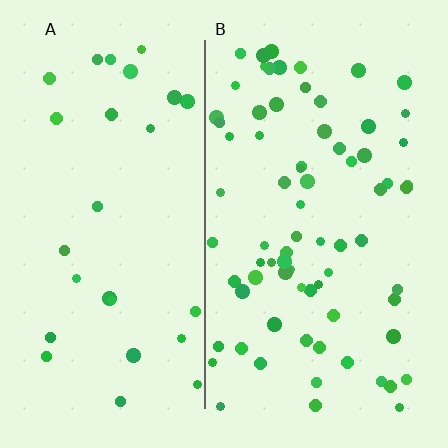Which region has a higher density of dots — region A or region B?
B (the right).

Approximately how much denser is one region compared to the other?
Approximately 2.7× — region B over region A.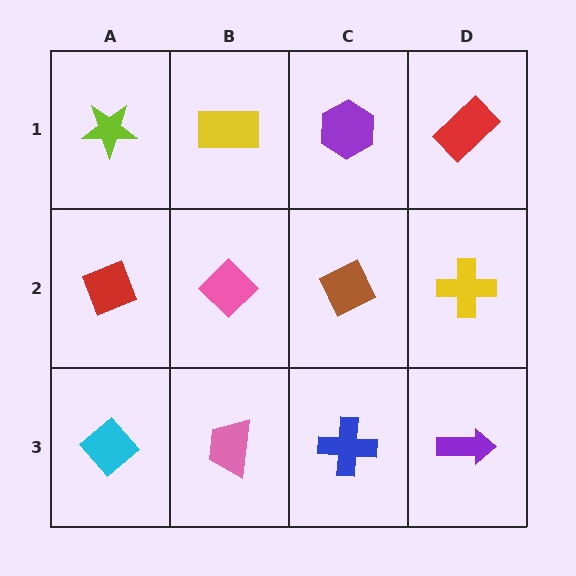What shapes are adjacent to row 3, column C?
A brown diamond (row 2, column C), a pink trapezoid (row 3, column B), a purple arrow (row 3, column D).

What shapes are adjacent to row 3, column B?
A pink diamond (row 2, column B), a cyan diamond (row 3, column A), a blue cross (row 3, column C).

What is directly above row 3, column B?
A pink diamond.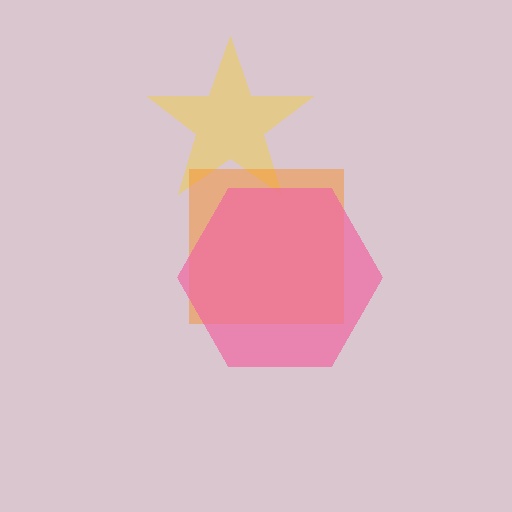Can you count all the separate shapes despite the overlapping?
Yes, there are 3 separate shapes.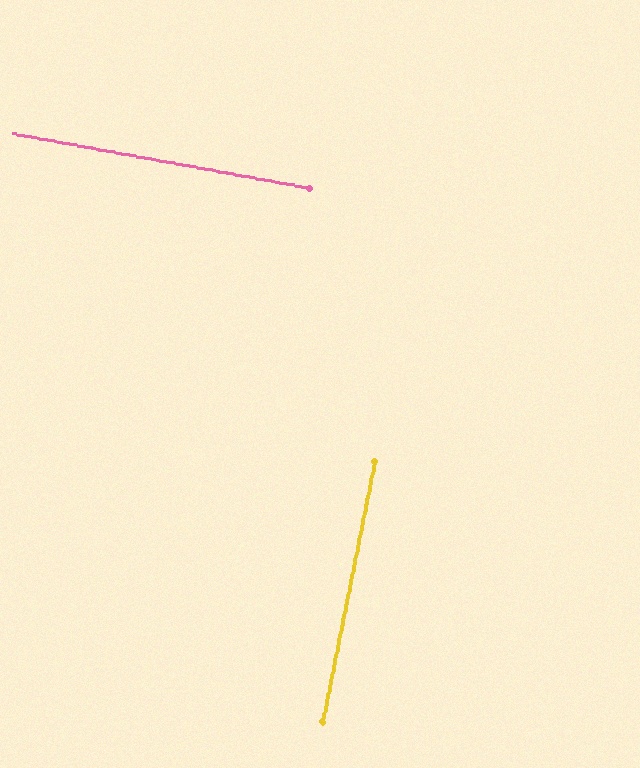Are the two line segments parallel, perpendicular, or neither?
Perpendicular — they meet at approximately 89°.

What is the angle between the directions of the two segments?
Approximately 89 degrees.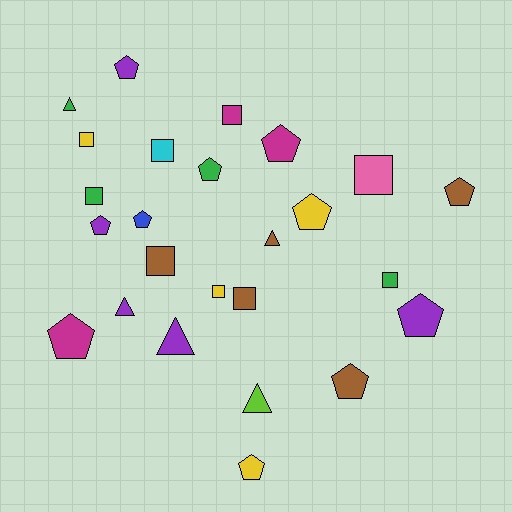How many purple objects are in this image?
There are 5 purple objects.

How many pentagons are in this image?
There are 11 pentagons.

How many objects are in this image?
There are 25 objects.